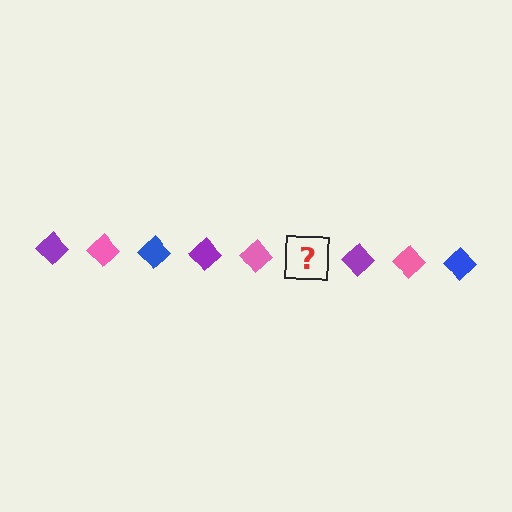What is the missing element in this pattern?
The missing element is a blue diamond.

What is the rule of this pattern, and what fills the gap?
The rule is that the pattern cycles through purple, pink, blue diamonds. The gap should be filled with a blue diamond.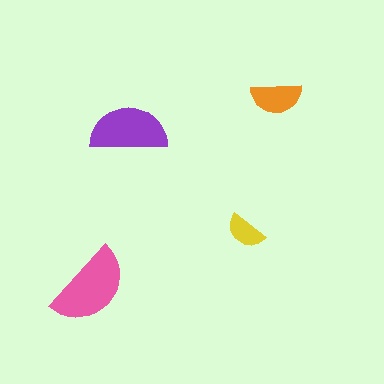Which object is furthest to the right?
The orange semicircle is rightmost.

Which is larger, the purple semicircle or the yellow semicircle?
The purple one.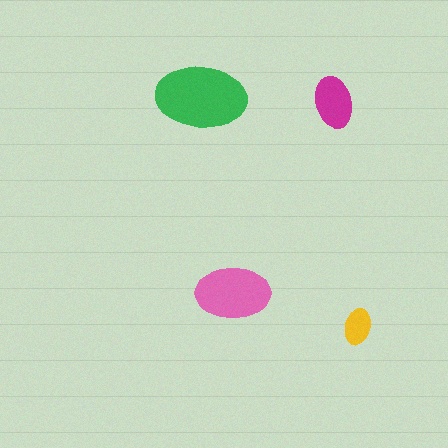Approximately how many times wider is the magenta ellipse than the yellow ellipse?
About 1.5 times wider.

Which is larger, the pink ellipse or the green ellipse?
The green one.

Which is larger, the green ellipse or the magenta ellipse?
The green one.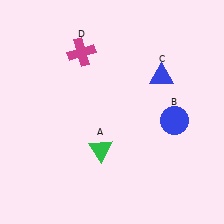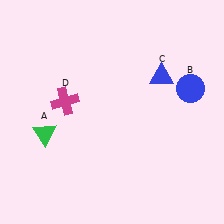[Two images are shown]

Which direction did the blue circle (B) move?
The blue circle (B) moved up.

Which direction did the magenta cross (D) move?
The magenta cross (D) moved down.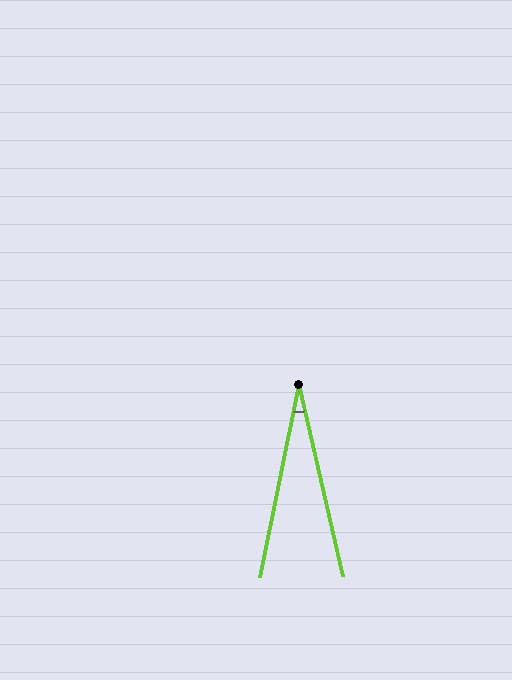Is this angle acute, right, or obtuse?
It is acute.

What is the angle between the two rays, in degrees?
Approximately 25 degrees.